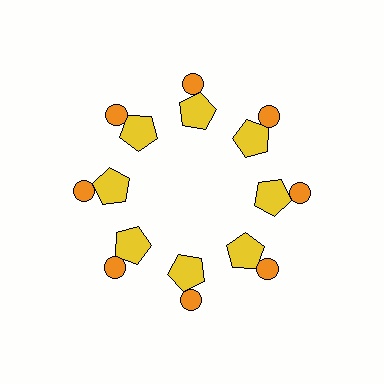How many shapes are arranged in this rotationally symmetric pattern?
There are 16 shapes, arranged in 8 groups of 2.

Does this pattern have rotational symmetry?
Yes, this pattern has 8-fold rotational symmetry. It looks the same after rotating 45 degrees around the center.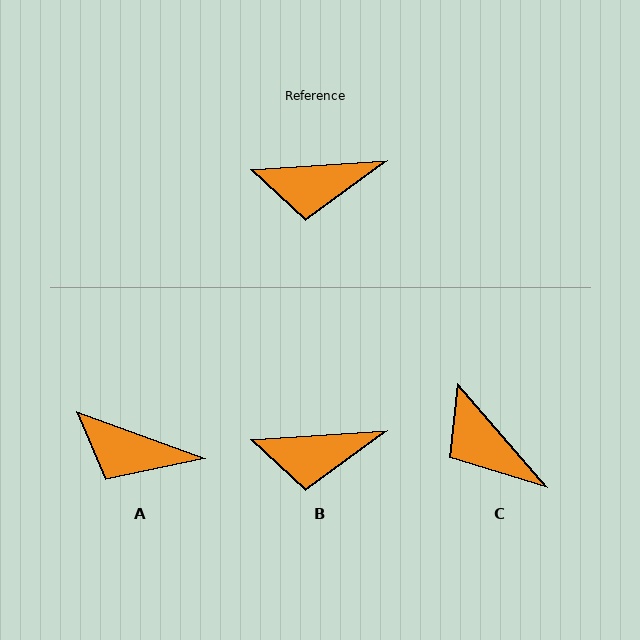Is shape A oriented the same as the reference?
No, it is off by about 24 degrees.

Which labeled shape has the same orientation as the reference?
B.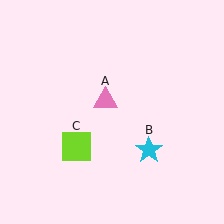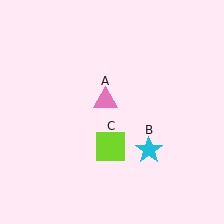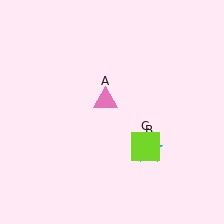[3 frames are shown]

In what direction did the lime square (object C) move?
The lime square (object C) moved right.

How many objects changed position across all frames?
1 object changed position: lime square (object C).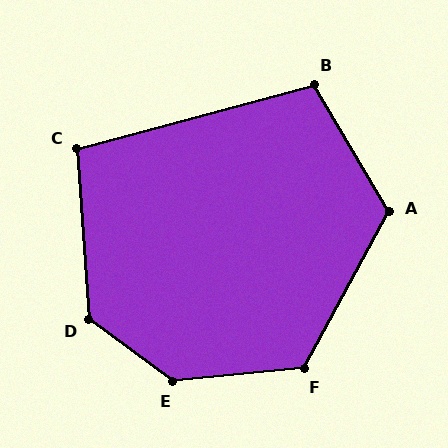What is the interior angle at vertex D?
Approximately 131 degrees (obtuse).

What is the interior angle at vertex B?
Approximately 106 degrees (obtuse).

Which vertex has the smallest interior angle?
C, at approximately 101 degrees.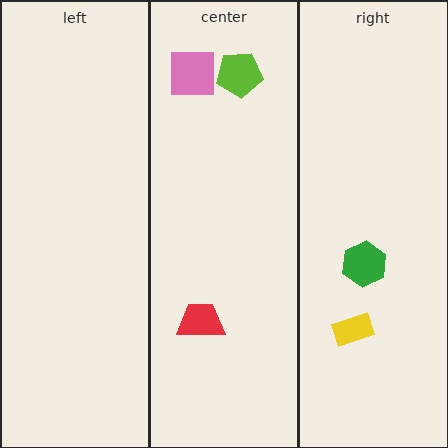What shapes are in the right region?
The green hexagon, the yellow rectangle.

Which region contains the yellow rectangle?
The right region.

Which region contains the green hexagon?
The right region.